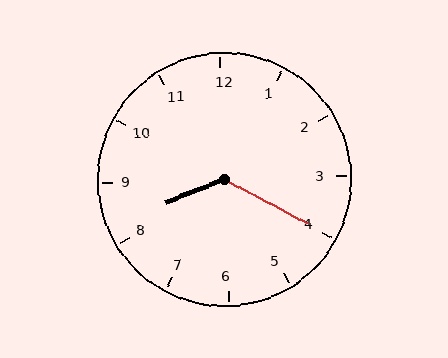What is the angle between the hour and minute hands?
Approximately 130 degrees.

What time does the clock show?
8:20.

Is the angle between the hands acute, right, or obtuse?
It is obtuse.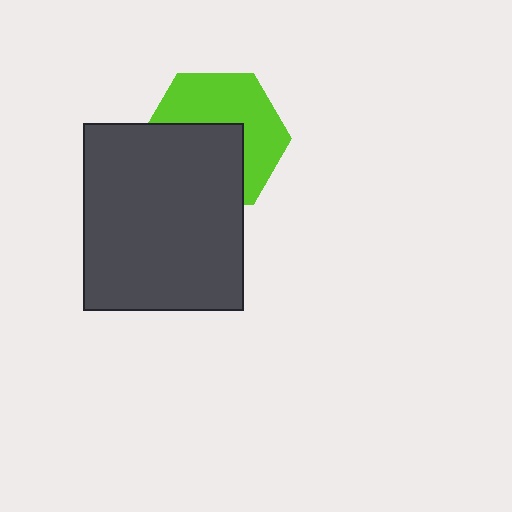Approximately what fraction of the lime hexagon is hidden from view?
Roughly 48% of the lime hexagon is hidden behind the dark gray rectangle.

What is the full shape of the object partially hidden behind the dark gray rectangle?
The partially hidden object is a lime hexagon.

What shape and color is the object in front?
The object in front is a dark gray rectangle.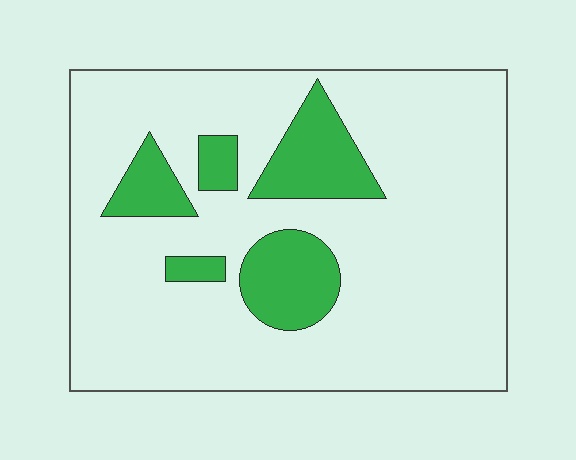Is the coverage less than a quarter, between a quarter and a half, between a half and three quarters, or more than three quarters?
Less than a quarter.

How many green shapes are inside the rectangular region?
5.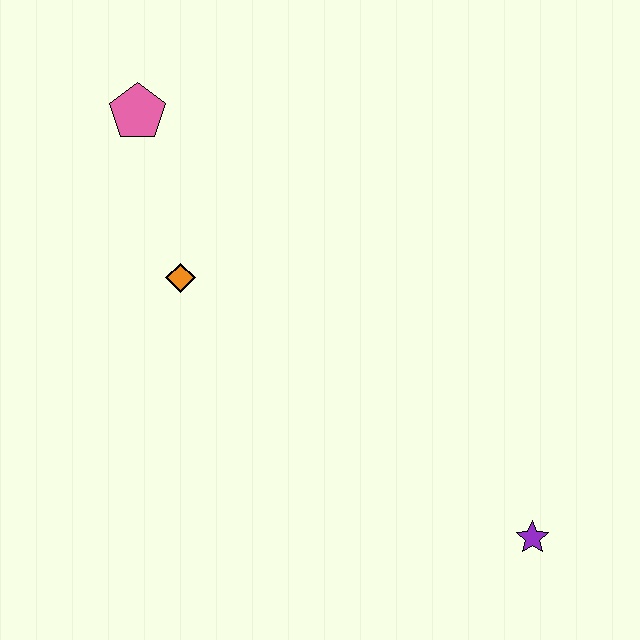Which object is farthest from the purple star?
The pink pentagon is farthest from the purple star.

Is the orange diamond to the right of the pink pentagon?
Yes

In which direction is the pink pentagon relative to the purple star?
The pink pentagon is above the purple star.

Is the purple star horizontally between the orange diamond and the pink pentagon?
No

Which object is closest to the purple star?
The orange diamond is closest to the purple star.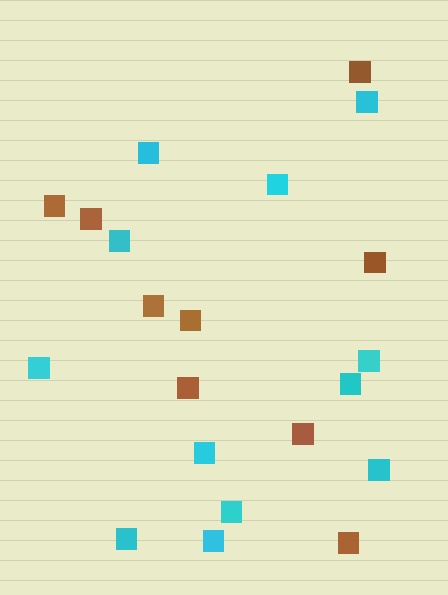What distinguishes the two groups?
There are 2 groups: one group of brown squares (9) and one group of cyan squares (12).